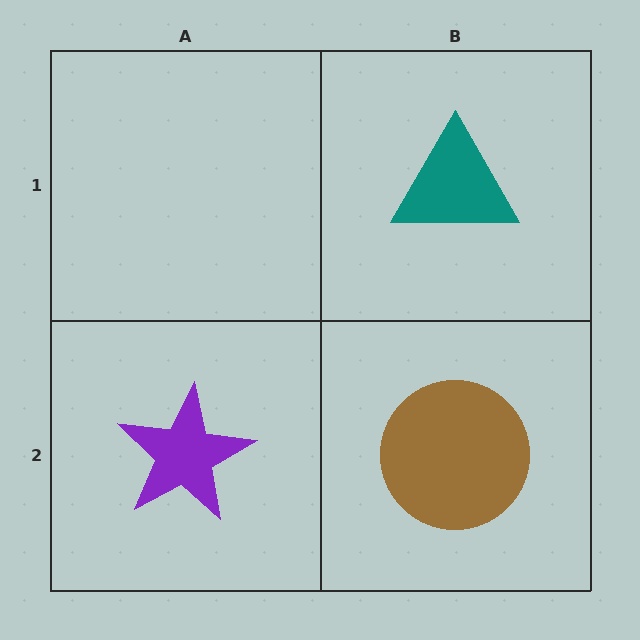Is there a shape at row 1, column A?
No, that cell is empty.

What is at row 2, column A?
A purple star.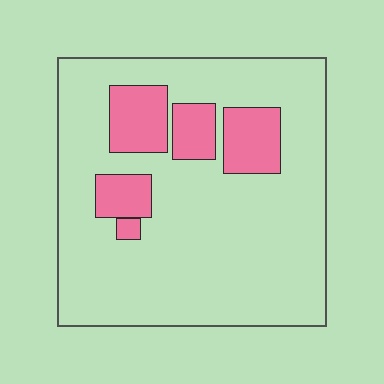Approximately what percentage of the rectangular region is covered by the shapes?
Approximately 20%.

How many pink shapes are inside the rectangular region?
5.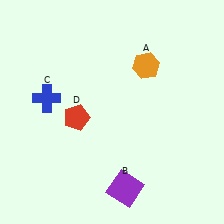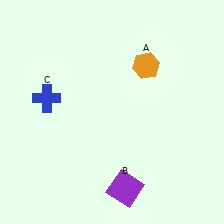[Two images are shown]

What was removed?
The red pentagon (D) was removed in Image 2.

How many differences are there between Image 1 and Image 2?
There is 1 difference between the two images.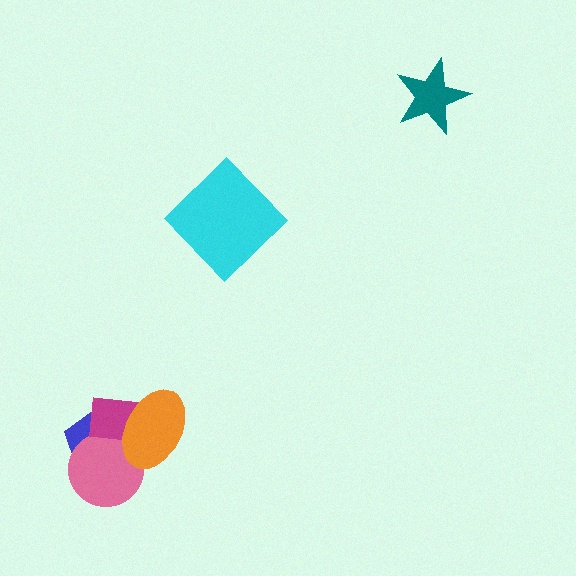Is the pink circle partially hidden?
Yes, it is partially covered by another shape.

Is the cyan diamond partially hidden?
No, no other shape covers it.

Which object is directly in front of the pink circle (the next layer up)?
The magenta rectangle is directly in front of the pink circle.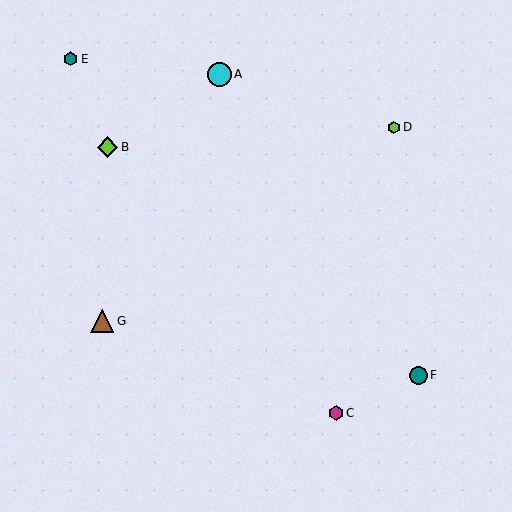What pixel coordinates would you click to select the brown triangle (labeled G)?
Click at (102, 321) to select the brown triangle G.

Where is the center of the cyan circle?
The center of the cyan circle is at (220, 74).